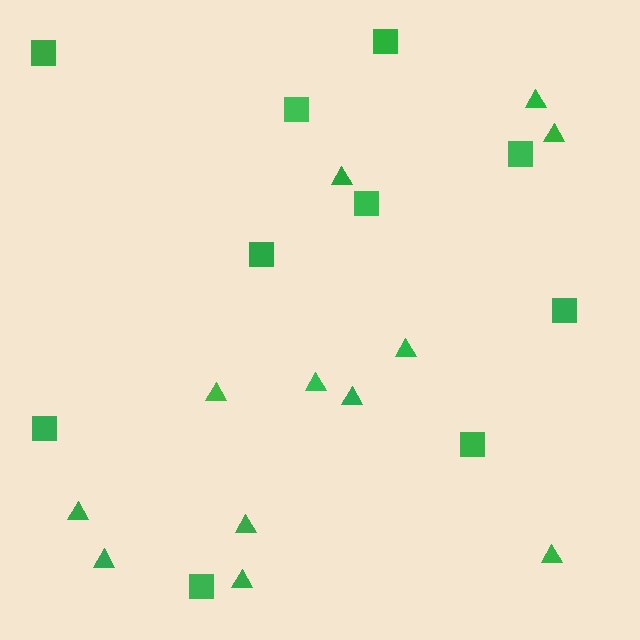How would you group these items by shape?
There are 2 groups: one group of squares (10) and one group of triangles (12).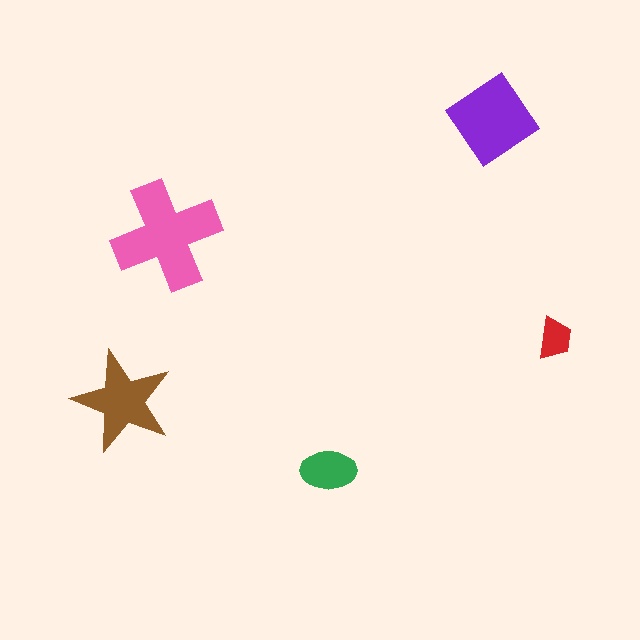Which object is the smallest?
The red trapezoid.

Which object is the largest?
The pink cross.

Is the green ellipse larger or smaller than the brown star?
Smaller.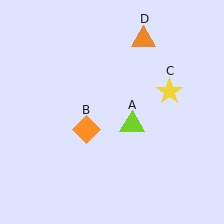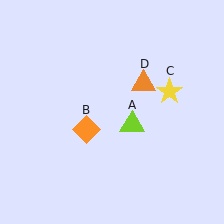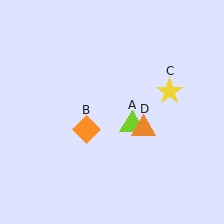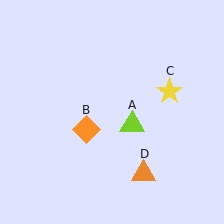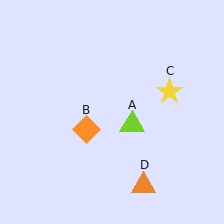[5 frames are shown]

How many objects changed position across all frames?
1 object changed position: orange triangle (object D).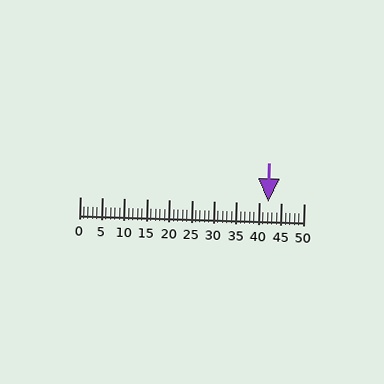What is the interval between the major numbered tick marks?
The major tick marks are spaced 5 units apart.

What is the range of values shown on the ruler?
The ruler shows values from 0 to 50.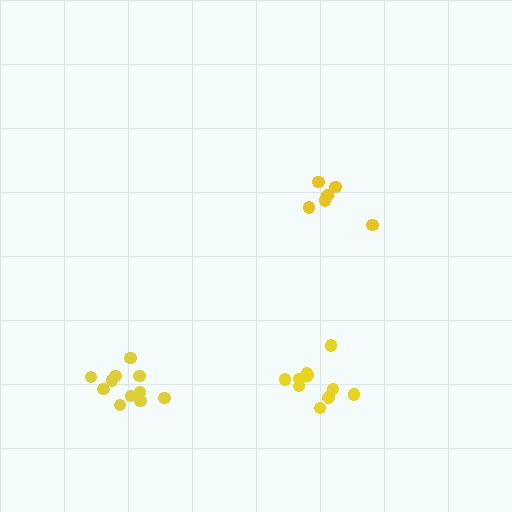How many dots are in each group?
Group 1: 6 dots, Group 2: 11 dots, Group 3: 10 dots (27 total).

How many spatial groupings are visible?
There are 3 spatial groupings.